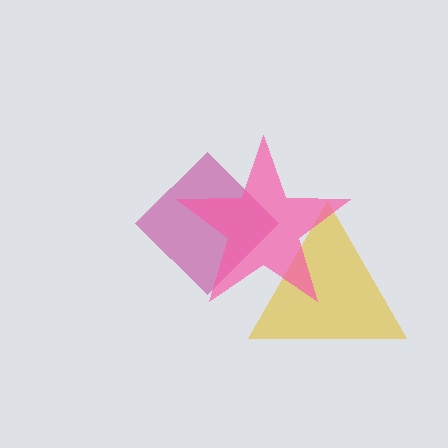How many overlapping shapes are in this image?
There are 3 overlapping shapes in the image.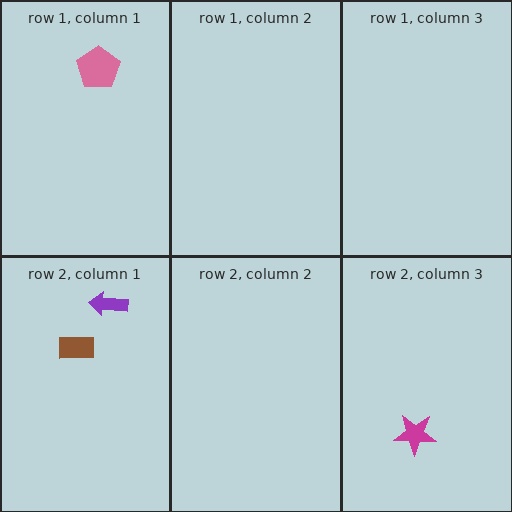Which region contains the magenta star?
The row 2, column 3 region.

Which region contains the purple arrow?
The row 2, column 1 region.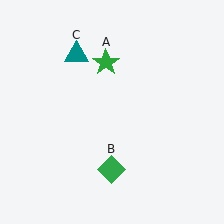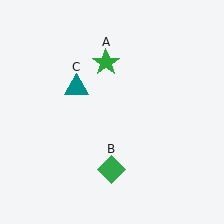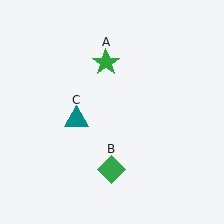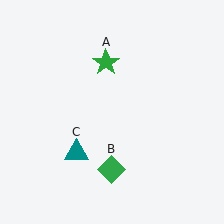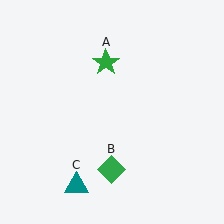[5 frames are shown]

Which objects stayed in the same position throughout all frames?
Green star (object A) and green diamond (object B) remained stationary.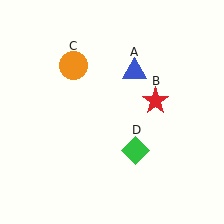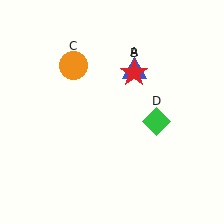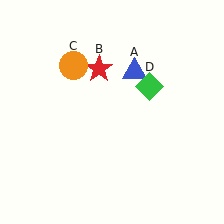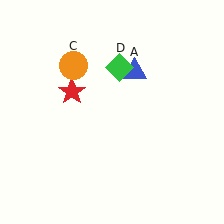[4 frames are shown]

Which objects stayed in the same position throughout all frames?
Blue triangle (object A) and orange circle (object C) remained stationary.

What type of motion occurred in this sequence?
The red star (object B), green diamond (object D) rotated counterclockwise around the center of the scene.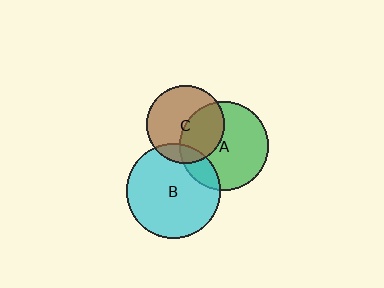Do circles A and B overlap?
Yes.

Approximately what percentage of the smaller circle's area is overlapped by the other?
Approximately 15%.